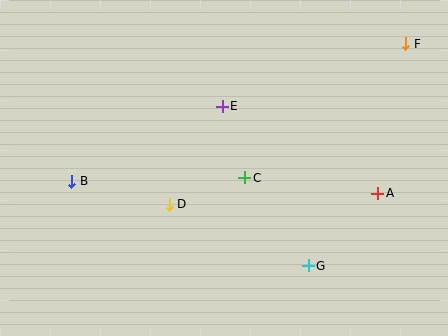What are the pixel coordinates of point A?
Point A is at (378, 193).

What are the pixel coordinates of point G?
Point G is at (308, 266).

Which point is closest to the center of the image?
Point C at (245, 178) is closest to the center.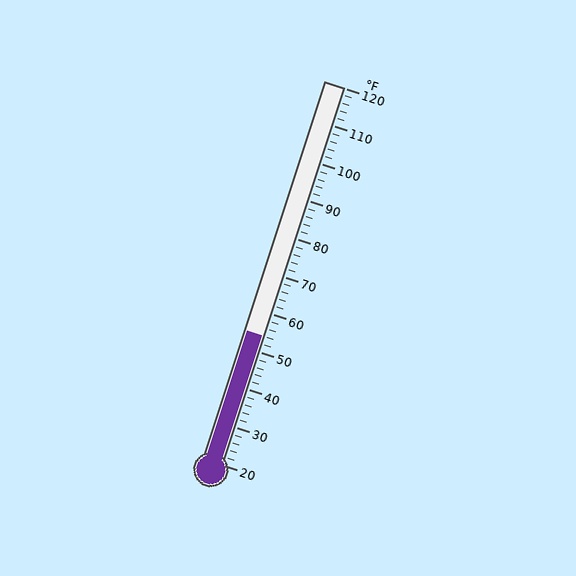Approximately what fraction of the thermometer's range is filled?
The thermometer is filled to approximately 35% of its range.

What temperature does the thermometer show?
The thermometer shows approximately 54°F.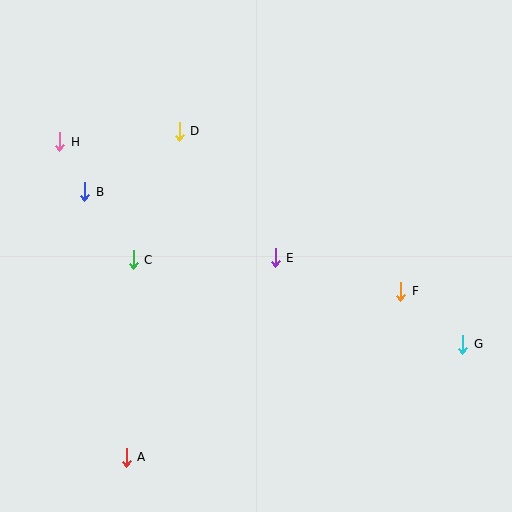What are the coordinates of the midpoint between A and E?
The midpoint between A and E is at (201, 358).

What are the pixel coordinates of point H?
Point H is at (60, 142).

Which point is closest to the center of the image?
Point E at (275, 258) is closest to the center.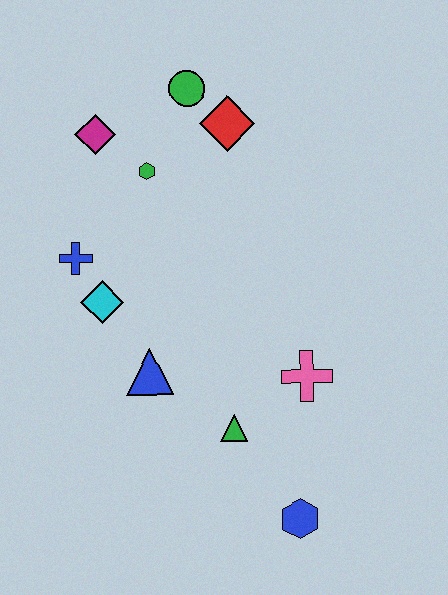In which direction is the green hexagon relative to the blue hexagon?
The green hexagon is above the blue hexagon.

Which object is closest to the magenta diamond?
The green hexagon is closest to the magenta diamond.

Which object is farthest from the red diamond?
The blue hexagon is farthest from the red diamond.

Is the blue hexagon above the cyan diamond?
No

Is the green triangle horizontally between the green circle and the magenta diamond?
No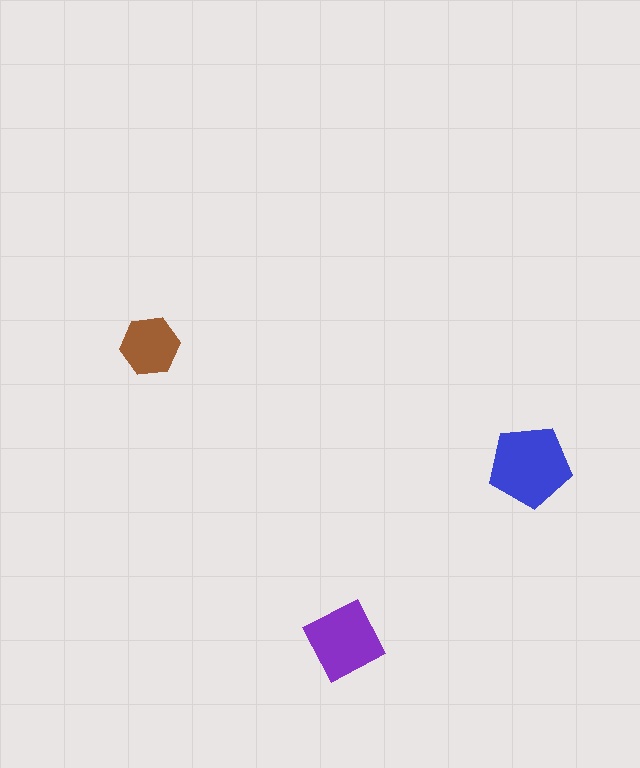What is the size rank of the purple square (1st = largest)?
2nd.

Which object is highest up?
The brown hexagon is topmost.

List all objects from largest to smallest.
The blue pentagon, the purple square, the brown hexagon.